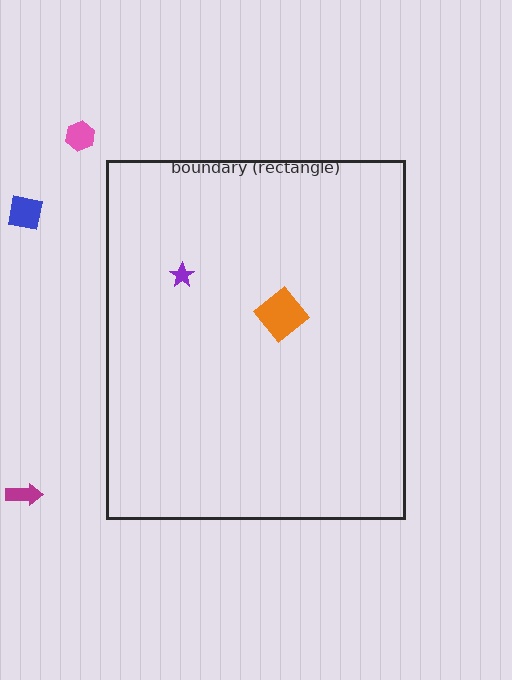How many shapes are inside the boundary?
2 inside, 3 outside.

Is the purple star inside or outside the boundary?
Inside.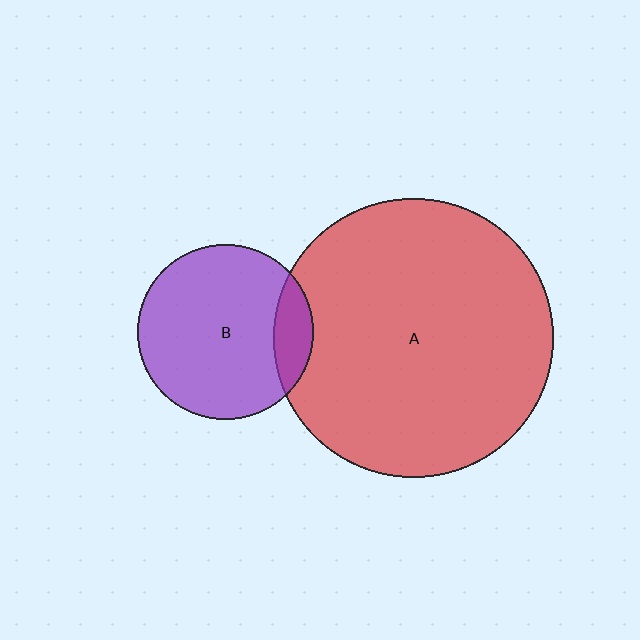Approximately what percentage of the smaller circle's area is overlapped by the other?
Approximately 15%.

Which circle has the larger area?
Circle A (red).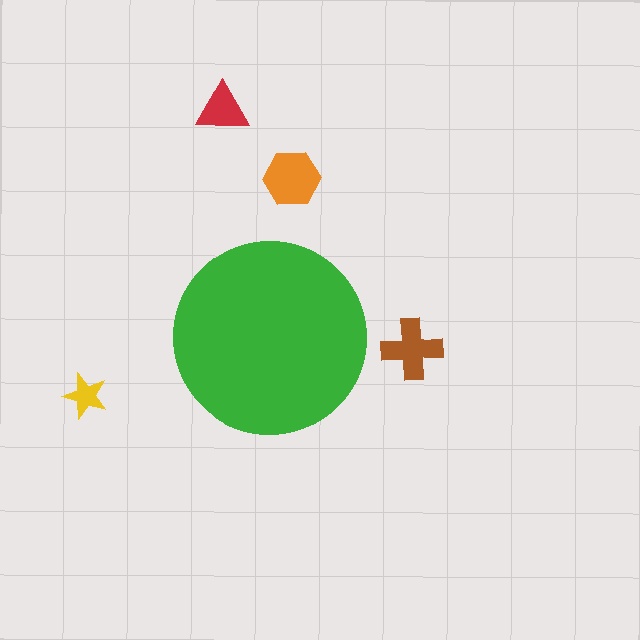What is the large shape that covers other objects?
A green circle.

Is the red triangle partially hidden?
No, the red triangle is fully visible.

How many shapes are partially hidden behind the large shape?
0 shapes are partially hidden.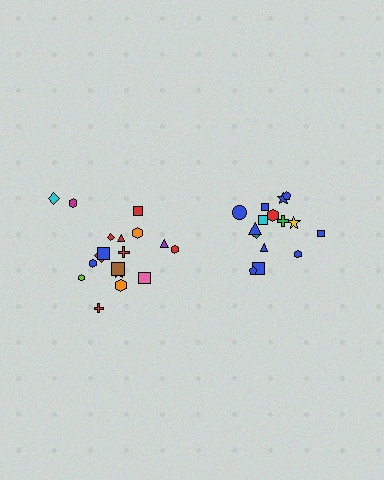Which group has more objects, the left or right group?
The left group.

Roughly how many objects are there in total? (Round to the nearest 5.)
Roughly 35 objects in total.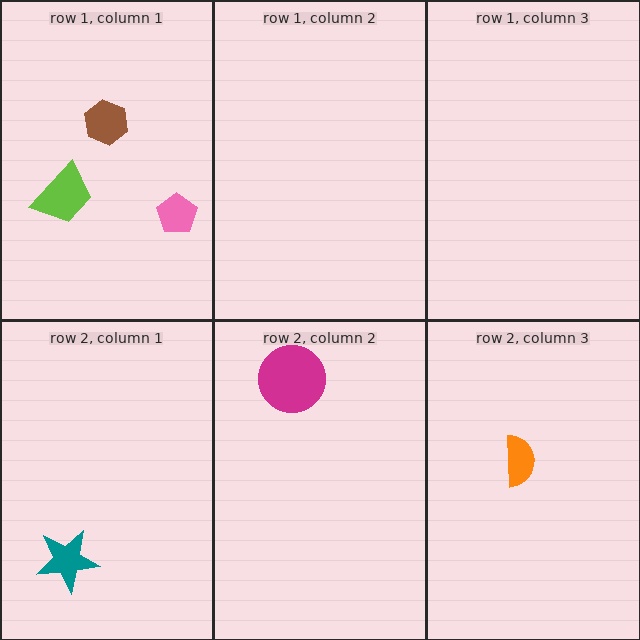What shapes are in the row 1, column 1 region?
The lime trapezoid, the brown hexagon, the pink pentagon.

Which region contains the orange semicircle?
The row 2, column 3 region.